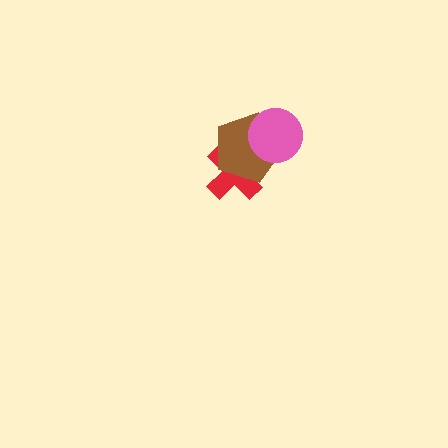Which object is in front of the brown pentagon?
The pink circle is in front of the brown pentagon.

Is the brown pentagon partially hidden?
Yes, it is partially covered by another shape.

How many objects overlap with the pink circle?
1 object overlaps with the pink circle.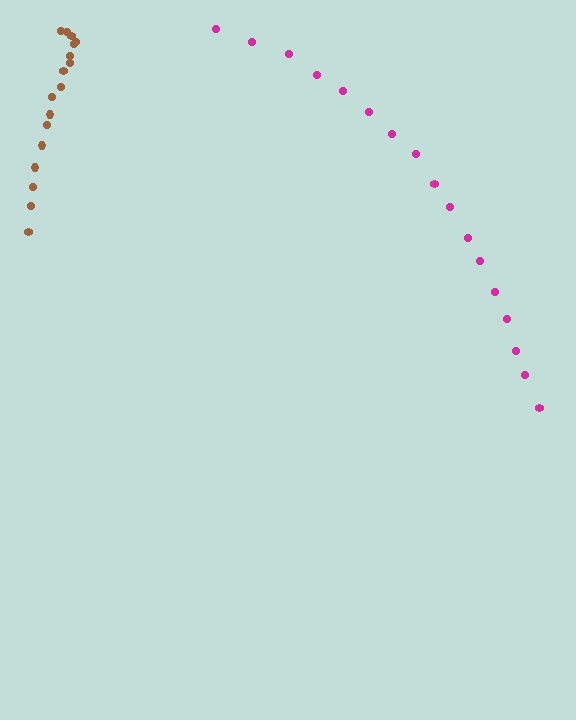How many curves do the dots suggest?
There are 2 distinct paths.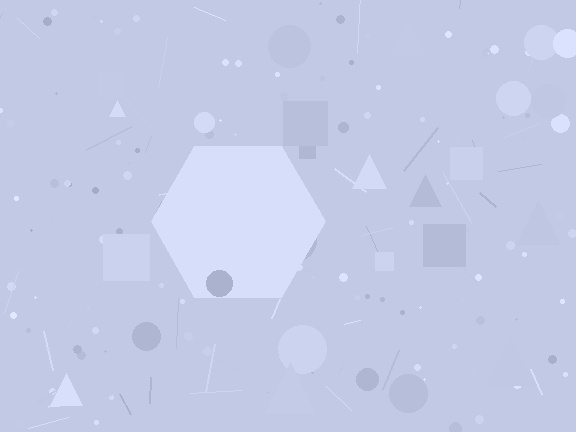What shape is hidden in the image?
A hexagon is hidden in the image.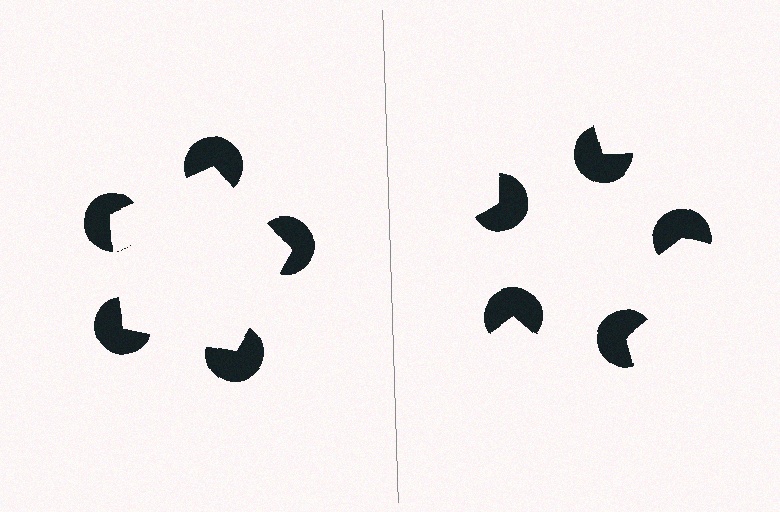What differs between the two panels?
The pac-man discs are positioned identically on both sides; only the wedge orientations differ. On the left they align to a pentagon; on the right they are misaligned.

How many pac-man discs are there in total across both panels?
10 — 5 on each side.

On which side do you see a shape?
An illusory pentagon appears on the left side. On the right side the wedge cuts are rotated, so no coherent shape forms.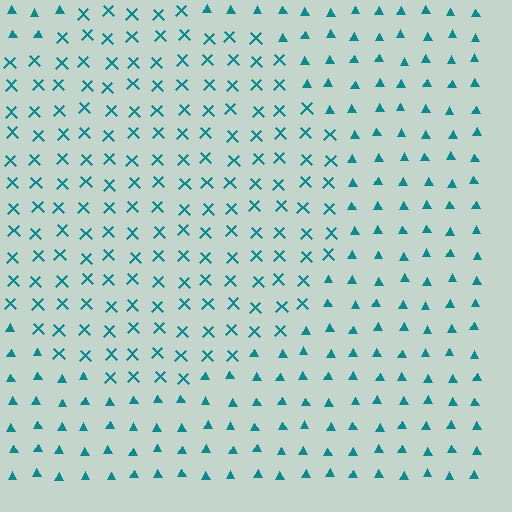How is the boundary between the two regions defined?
The boundary is defined by a change in element shape: X marks inside vs. triangles outside. All elements share the same color and spacing.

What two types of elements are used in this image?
The image uses X marks inside the circle region and triangles outside it.